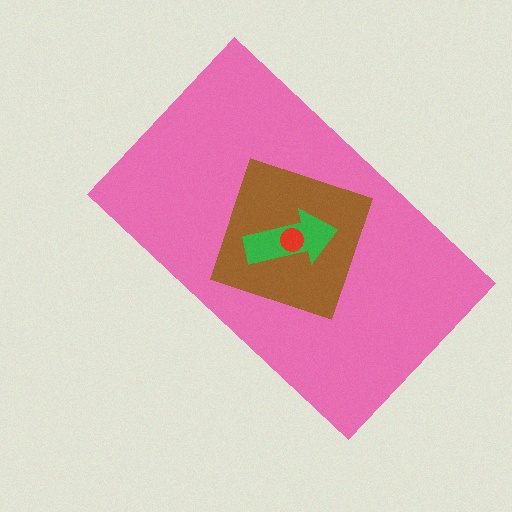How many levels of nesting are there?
4.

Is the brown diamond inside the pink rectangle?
Yes.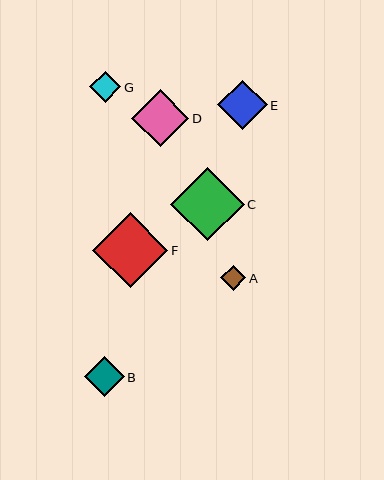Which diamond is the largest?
Diamond F is the largest with a size of approximately 75 pixels.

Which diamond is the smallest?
Diamond A is the smallest with a size of approximately 25 pixels.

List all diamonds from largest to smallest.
From largest to smallest: F, C, D, E, B, G, A.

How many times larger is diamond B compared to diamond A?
Diamond B is approximately 1.6 times the size of diamond A.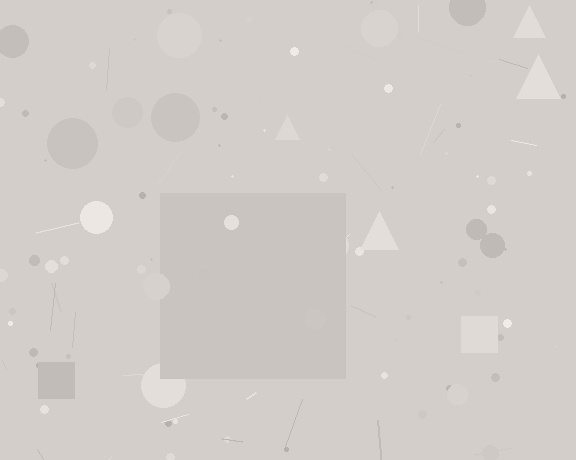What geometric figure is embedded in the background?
A square is embedded in the background.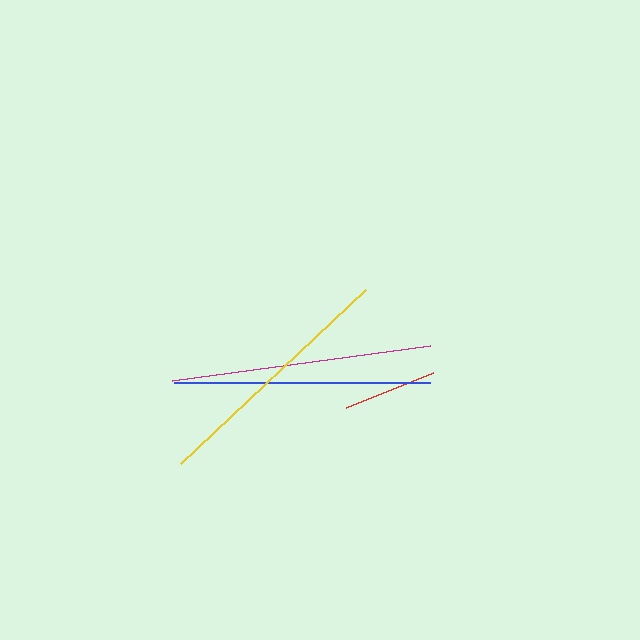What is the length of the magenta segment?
The magenta segment is approximately 260 pixels long.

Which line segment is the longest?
The magenta line is the longest at approximately 260 pixels.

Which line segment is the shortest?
The red line is the shortest at approximately 94 pixels.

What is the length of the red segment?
The red segment is approximately 94 pixels long.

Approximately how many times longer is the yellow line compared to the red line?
The yellow line is approximately 2.7 times the length of the red line.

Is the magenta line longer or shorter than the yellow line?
The magenta line is longer than the yellow line.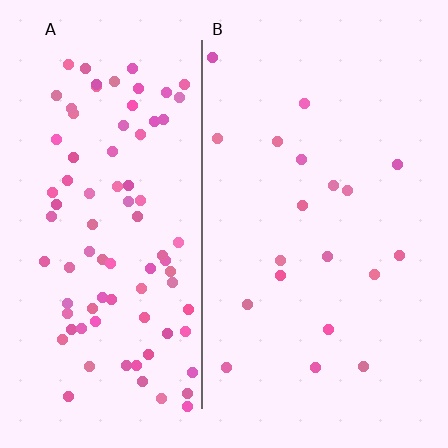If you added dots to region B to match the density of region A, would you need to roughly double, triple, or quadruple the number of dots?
Approximately quadruple.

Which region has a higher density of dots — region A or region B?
A (the left).